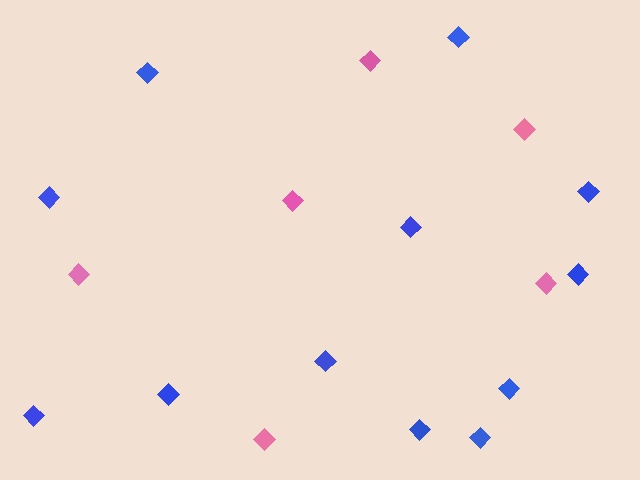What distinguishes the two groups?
There are 2 groups: one group of pink diamonds (6) and one group of blue diamonds (12).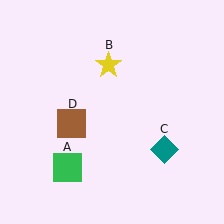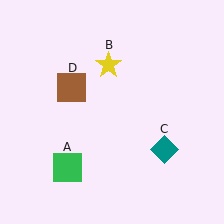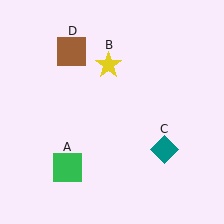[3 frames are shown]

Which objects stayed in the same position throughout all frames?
Green square (object A) and yellow star (object B) and teal diamond (object C) remained stationary.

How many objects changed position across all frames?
1 object changed position: brown square (object D).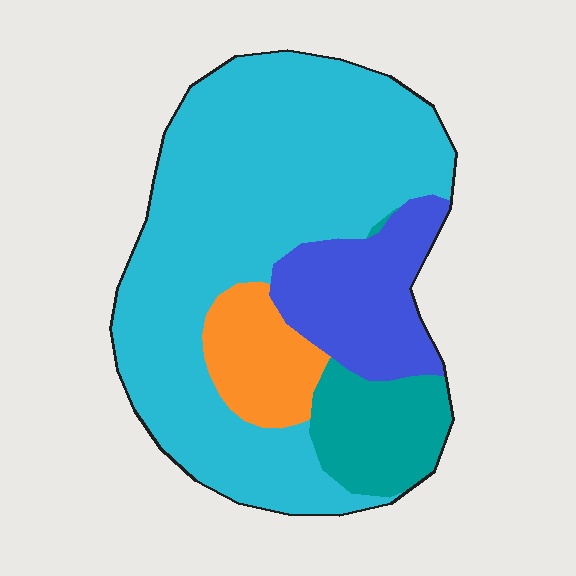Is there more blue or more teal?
Blue.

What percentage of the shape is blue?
Blue covers 16% of the shape.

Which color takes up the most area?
Cyan, at roughly 60%.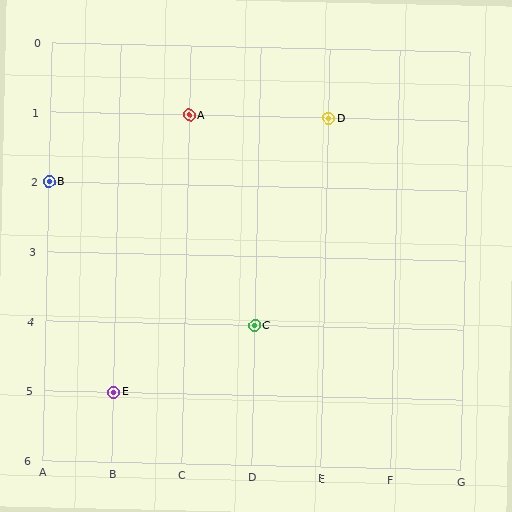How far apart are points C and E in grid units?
Points C and E are 2 columns and 1 row apart (about 2.2 grid units diagonally).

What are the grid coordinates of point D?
Point D is at grid coordinates (E, 1).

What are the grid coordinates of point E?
Point E is at grid coordinates (B, 5).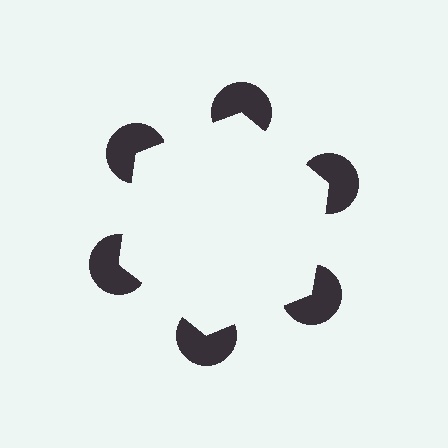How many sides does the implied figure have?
6 sides.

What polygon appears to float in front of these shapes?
An illusory hexagon — its edges are inferred from the aligned wedge cuts in the pac-man discs, not physically drawn.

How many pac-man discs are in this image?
There are 6 — one at each vertex of the illusory hexagon.